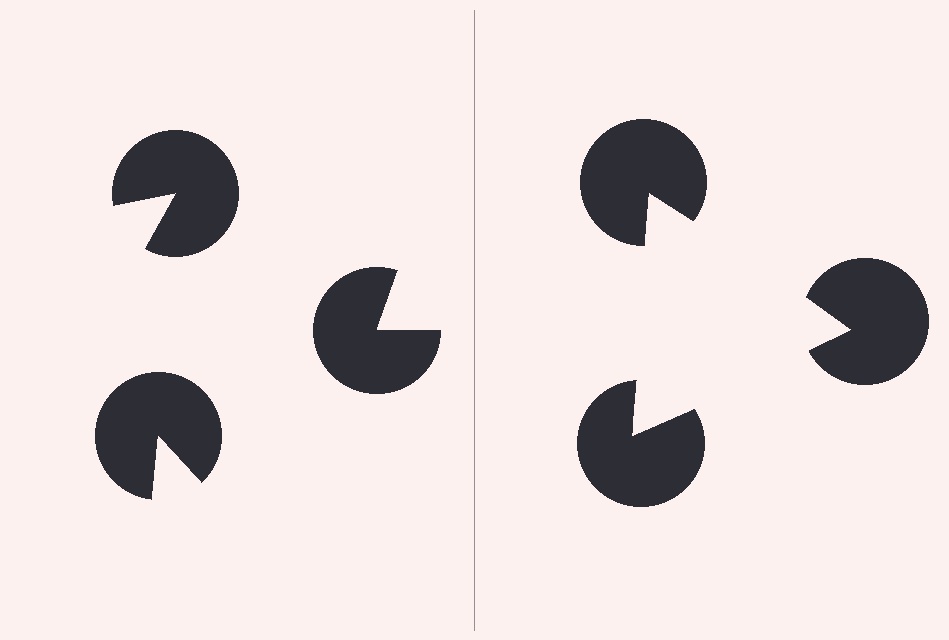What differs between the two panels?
The pac-man discs are positioned identically on both sides; only the wedge orientations differ. On the right they align to a triangle; on the left they are misaligned.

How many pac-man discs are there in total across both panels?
6 — 3 on each side.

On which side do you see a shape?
An illusory triangle appears on the right side. On the left side the wedge cuts are rotated, so no coherent shape forms.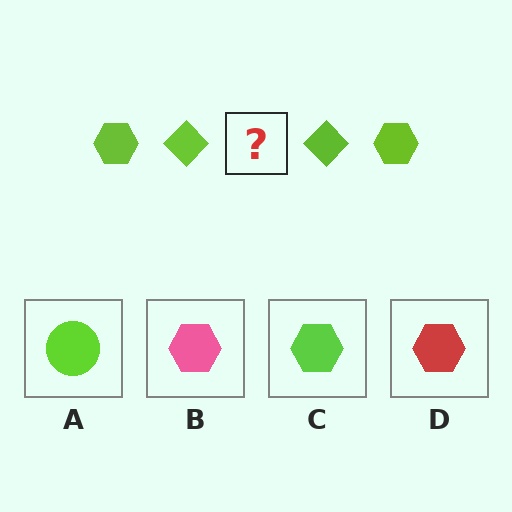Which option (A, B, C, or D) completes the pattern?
C.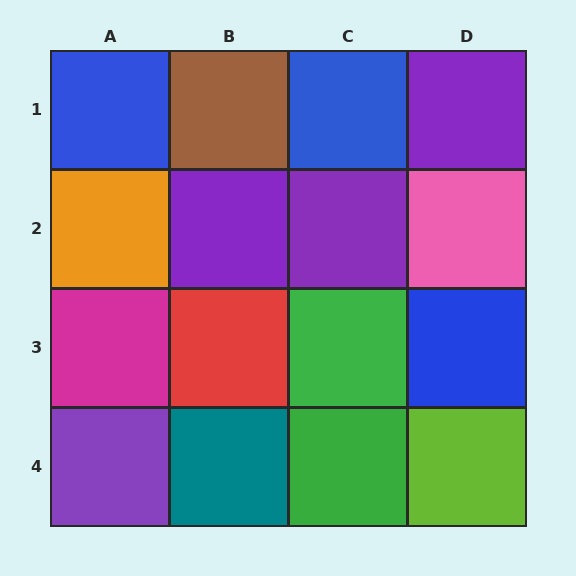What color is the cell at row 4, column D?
Lime.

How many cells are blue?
3 cells are blue.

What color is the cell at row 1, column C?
Blue.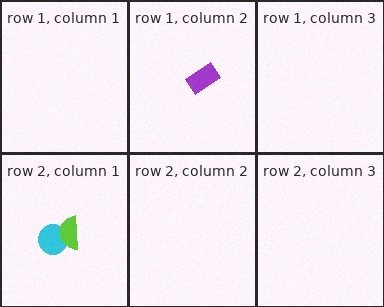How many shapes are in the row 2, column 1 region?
2.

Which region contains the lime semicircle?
The row 2, column 1 region.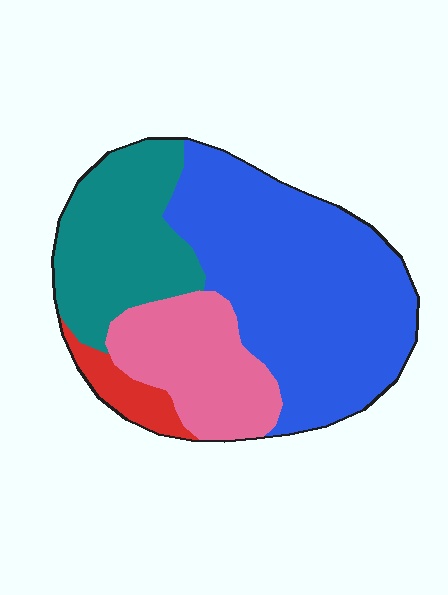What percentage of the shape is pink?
Pink takes up between a sixth and a third of the shape.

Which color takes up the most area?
Blue, at roughly 50%.